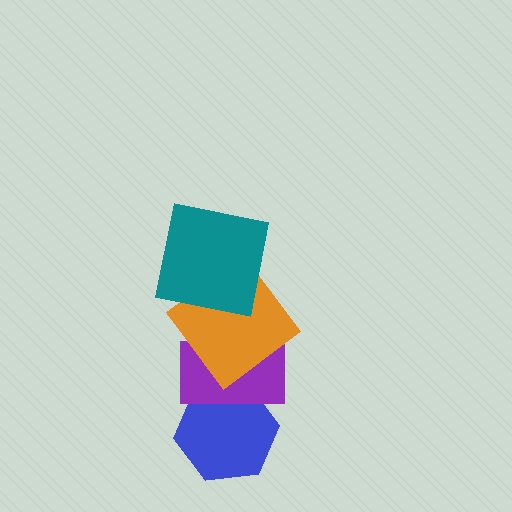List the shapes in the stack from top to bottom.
From top to bottom: the teal square, the orange diamond, the purple rectangle, the blue hexagon.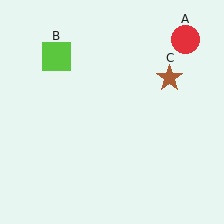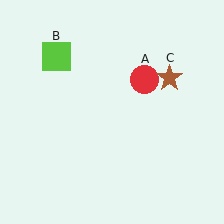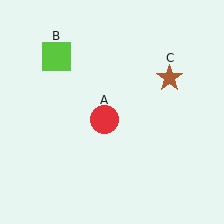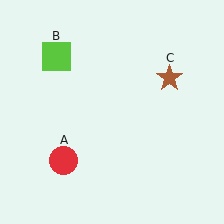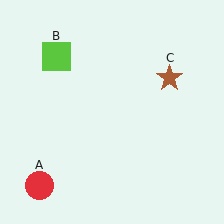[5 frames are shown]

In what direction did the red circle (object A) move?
The red circle (object A) moved down and to the left.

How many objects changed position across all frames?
1 object changed position: red circle (object A).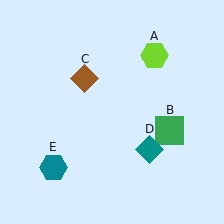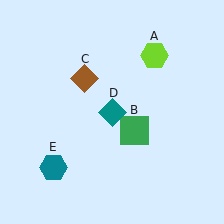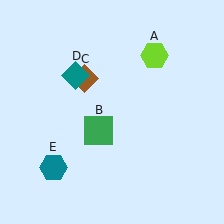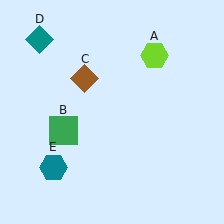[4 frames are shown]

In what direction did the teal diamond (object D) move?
The teal diamond (object D) moved up and to the left.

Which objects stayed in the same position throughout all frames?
Lime hexagon (object A) and brown diamond (object C) and teal hexagon (object E) remained stationary.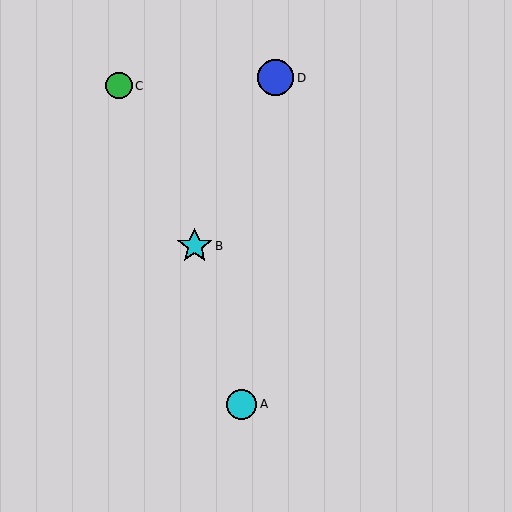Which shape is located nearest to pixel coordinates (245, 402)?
The cyan circle (labeled A) at (242, 404) is nearest to that location.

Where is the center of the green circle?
The center of the green circle is at (119, 86).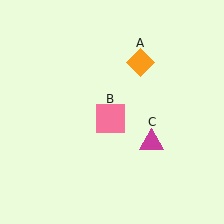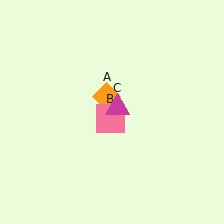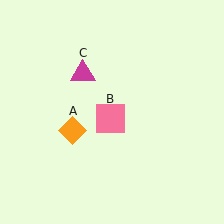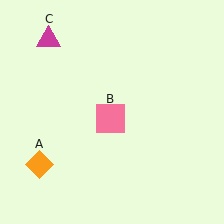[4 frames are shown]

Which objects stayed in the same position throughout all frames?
Pink square (object B) remained stationary.